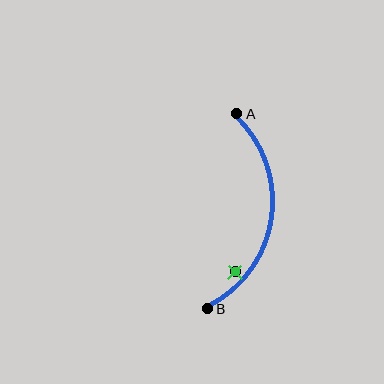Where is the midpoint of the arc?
The arc midpoint is the point on the curve farthest from the straight line joining A and B. It sits to the right of that line.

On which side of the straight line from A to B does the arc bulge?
The arc bulges to the right of the straight line connecting A and B.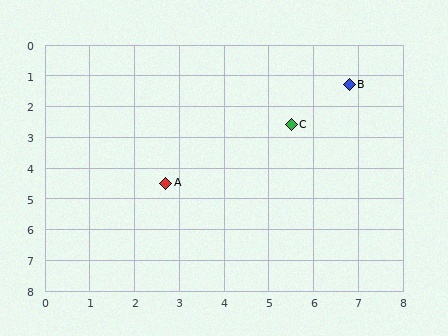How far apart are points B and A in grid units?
Points B and A are about 5.2 grid units apart.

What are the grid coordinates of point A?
Point A is at approximately (2.7, 4.5).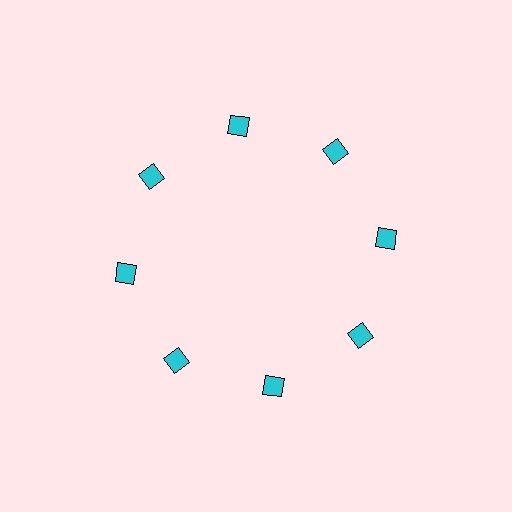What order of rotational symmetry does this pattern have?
This pattern has 8-fold rotational symmetry.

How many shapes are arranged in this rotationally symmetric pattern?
There are 8 shapes, arranged in 8 groups of 1.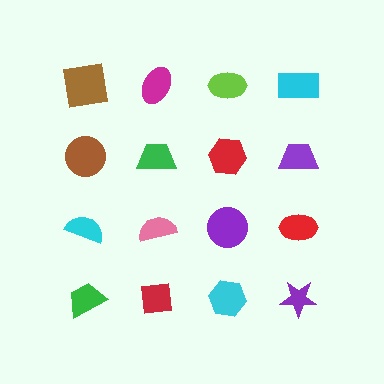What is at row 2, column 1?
A brown circle.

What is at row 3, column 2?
A pink semicircle.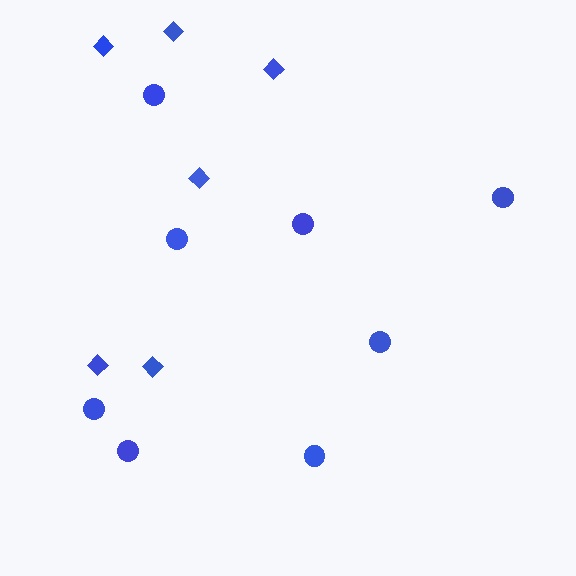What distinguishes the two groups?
There are 2 groups: one group of circles (8) and one group of diamonds (6).